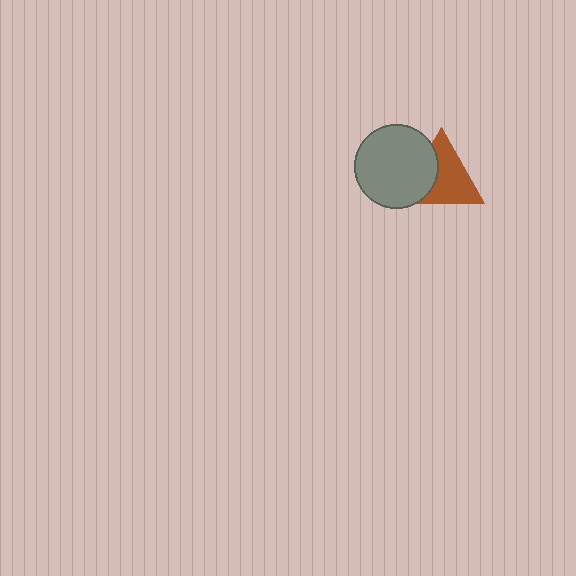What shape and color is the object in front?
The object in front is a gray circle.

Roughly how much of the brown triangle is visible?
About half of it is visible (roughly 65%).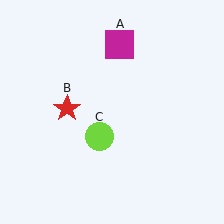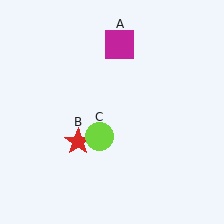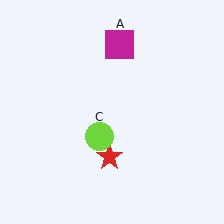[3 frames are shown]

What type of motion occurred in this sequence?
The red star (object B) rotated counterclockwise around the center of the scene.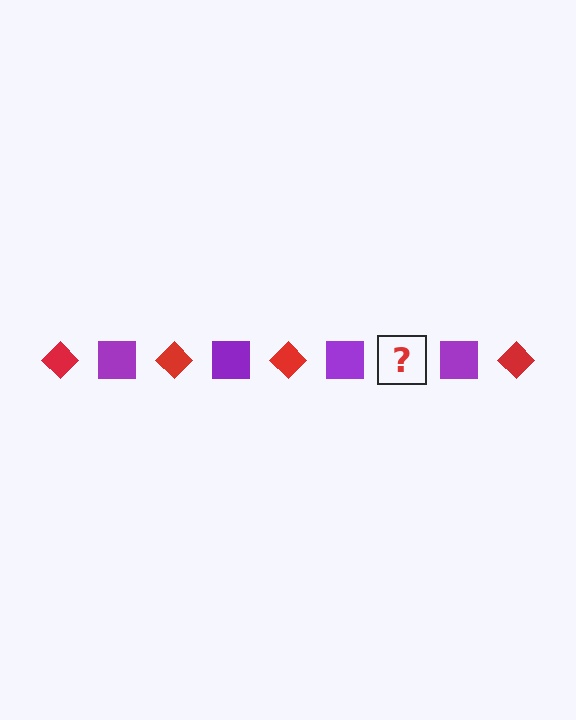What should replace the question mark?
The question mark should be replaced with a red diamond.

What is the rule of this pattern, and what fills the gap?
The rule is that the pattern alternates between red diamond and purple square. The gap should be filled with a red diamond.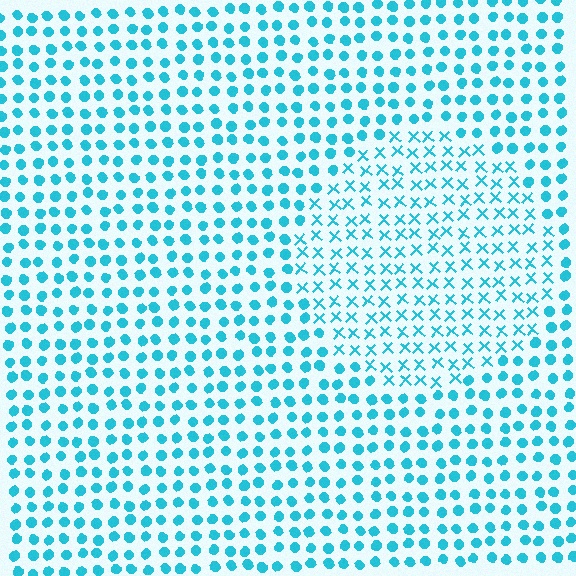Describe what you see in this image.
The image is filled with small cyan elements arranged in a uniform grid. A circle-shaped region contains X marks, while the surrounding area contains circles. The boundary is defined purely by the change in element shape.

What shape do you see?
I see a circle.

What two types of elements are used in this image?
The image uses X marks inside the circle region and circles outside it.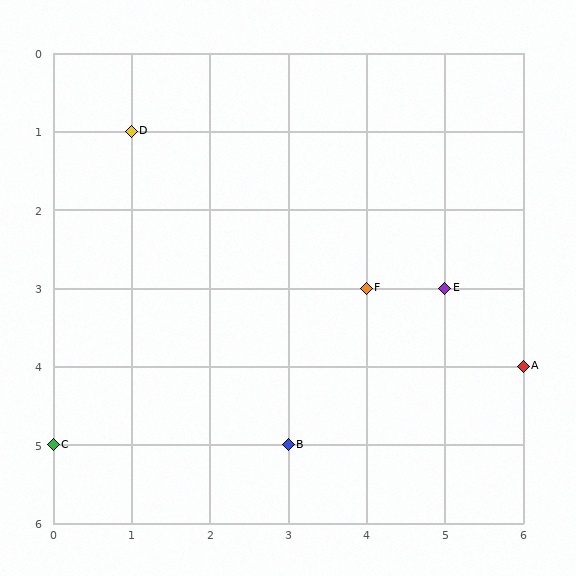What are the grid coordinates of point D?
Point D is at grid coordinates (1, 1).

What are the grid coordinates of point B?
Point B is at grid coordinates (3, 5).